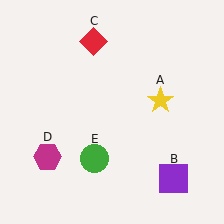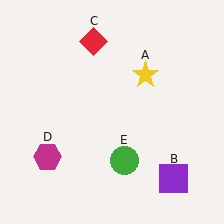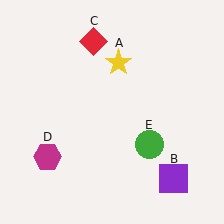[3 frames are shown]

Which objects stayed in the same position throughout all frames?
Purple square (object B) and red diamond (object C) and magenta hexagon (object D) remained stationary.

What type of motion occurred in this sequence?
The yellow star (object A), green circle (object E) rotated counterclockwise around the center of the scene.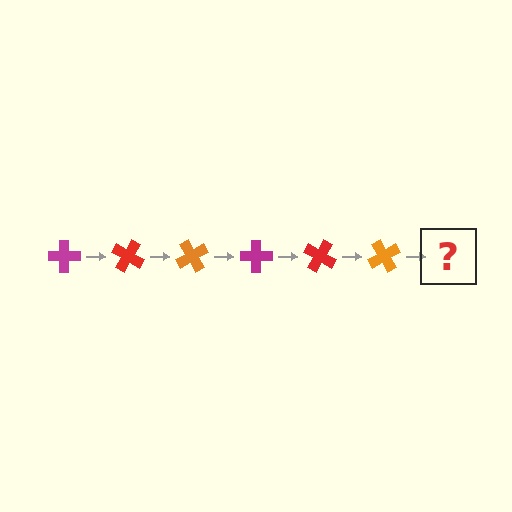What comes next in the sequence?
The next element should be a magenta cross, rotated 180 degrees from the start.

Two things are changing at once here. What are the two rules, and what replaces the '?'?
The two rules are that it rotates 30 degrees each step and the color cycles through magenta, red, and orange. The '?' should be a magenta cross, rotated 180 degrees from the start.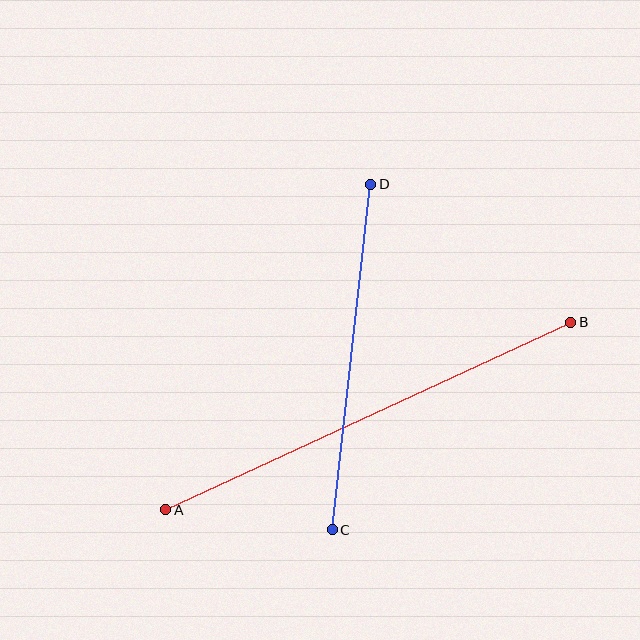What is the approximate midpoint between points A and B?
The midpoint is at approximately (368, 416) pixels.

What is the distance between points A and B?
The distance is approximately 446 pixels.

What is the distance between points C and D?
The distance is approximately 348 pixels.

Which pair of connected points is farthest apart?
Points A and B are farthest apart.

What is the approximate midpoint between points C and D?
The midpoint is at approximately (351, 357) pixels.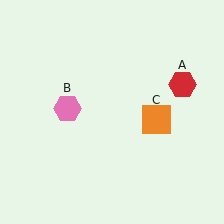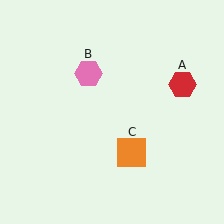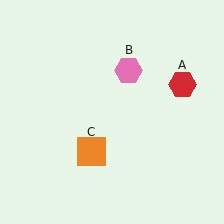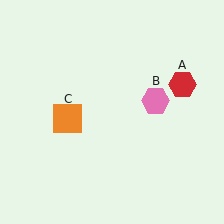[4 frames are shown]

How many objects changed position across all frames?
2 objects changed position: pink hexagon (object B), orange square (object C).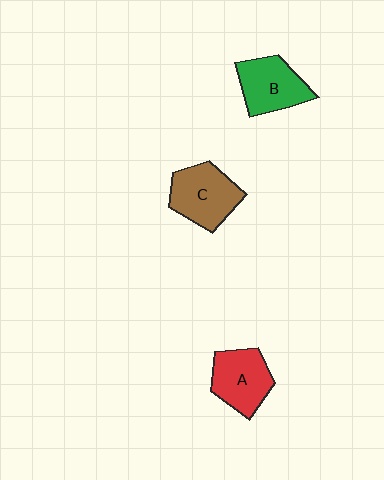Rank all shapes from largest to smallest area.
From largest to smallest: C (brown), B (green), A (red).